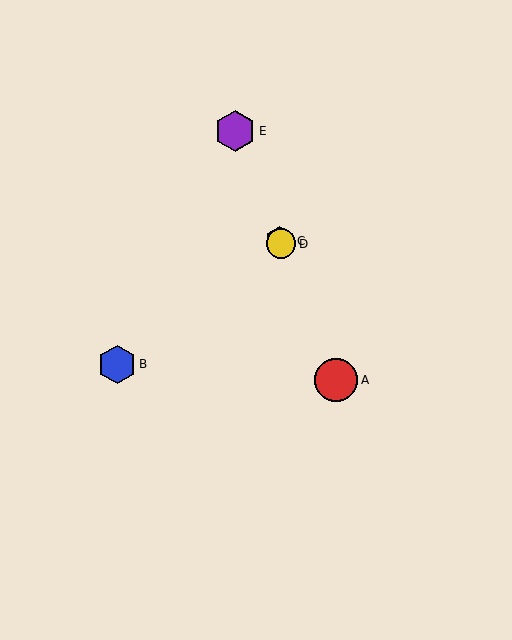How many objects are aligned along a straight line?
4 objects (A, C, D, E) are aligned along a straight line.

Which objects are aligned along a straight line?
Objects A, C, D, E are aligned along a straight line.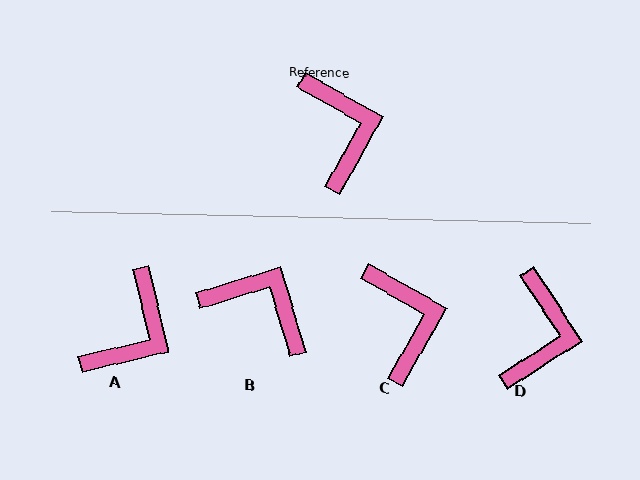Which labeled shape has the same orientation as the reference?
C.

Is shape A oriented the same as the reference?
No, it is off by about 47 degrees.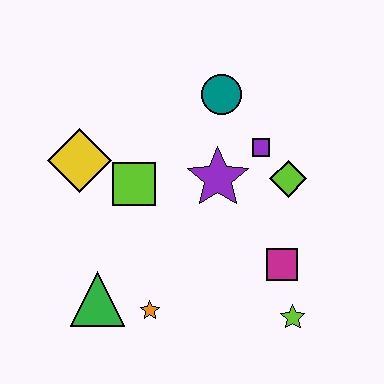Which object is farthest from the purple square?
The green triangle is farthest from the purple square.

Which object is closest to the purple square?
The lime diamond is closest to the purple square.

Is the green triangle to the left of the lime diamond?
Yes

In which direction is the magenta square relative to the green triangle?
The magenta square is to the right of the green triangle.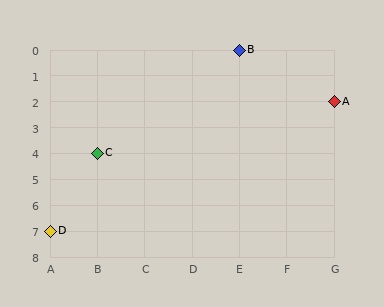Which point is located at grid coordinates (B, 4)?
Point C is at (B, 4).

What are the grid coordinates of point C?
Point C is at grid coordinates (B, 4).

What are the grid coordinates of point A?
Point A is at grid coordinates (G, 2).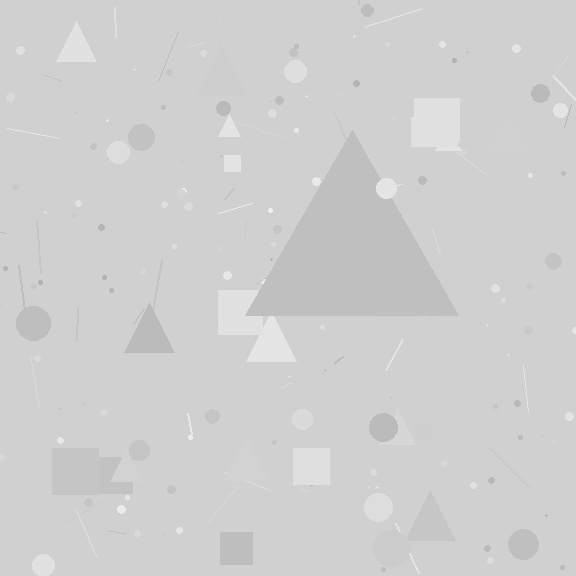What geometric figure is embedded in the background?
A triangle is embedded in the background.